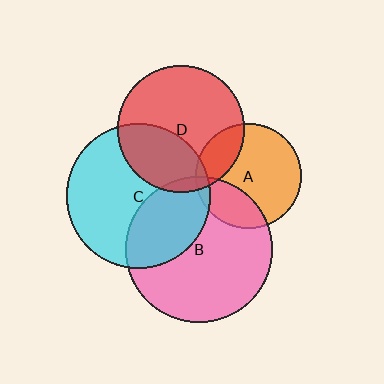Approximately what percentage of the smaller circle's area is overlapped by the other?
Approximately 5%.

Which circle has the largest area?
Circle B (pink).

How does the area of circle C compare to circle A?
Approximately 1.9 times.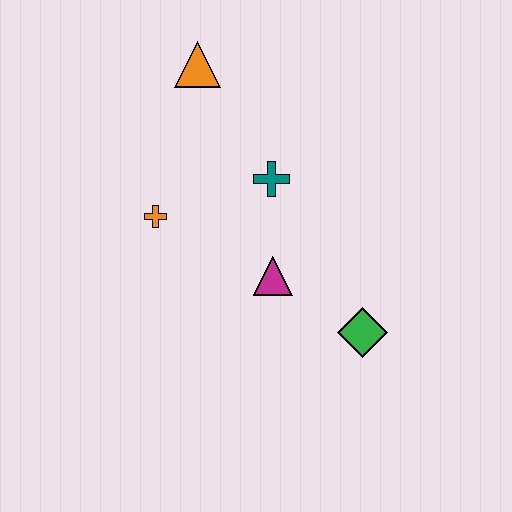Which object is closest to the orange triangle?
The teal cross is closest to the orange triangle.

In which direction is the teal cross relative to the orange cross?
The teal cross is to the right of the orange cross.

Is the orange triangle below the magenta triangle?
No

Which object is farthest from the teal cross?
The green diamond is farthest from the teal cross.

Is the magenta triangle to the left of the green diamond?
Yes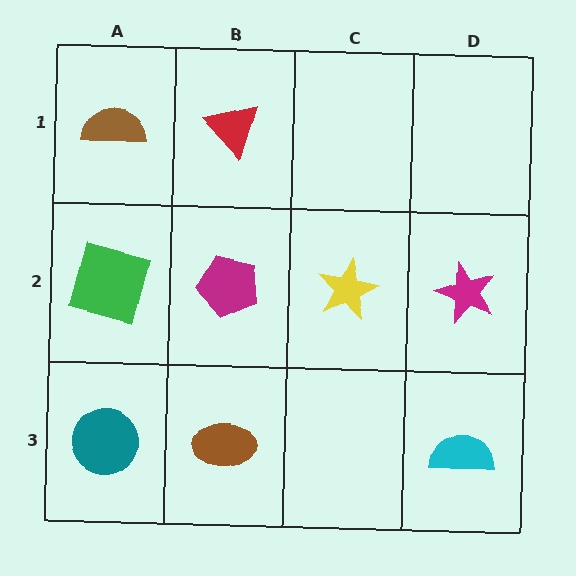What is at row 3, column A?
A teal circle.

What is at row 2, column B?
A magenta pentagon.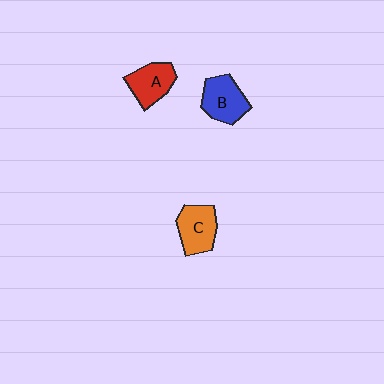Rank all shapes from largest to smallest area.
From largest to smallest: B (blue), C (orange), A (red).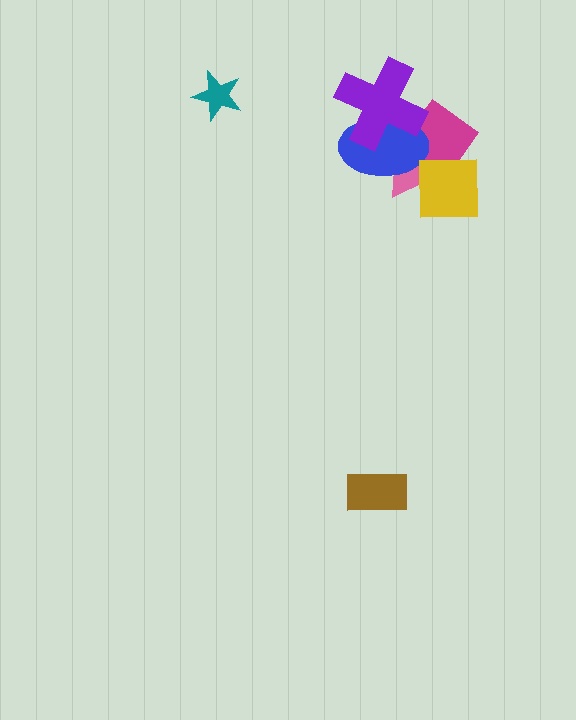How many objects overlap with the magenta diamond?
4 objects overlap with the magenta diamond.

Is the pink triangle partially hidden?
Yes, it is partially covered by another shape.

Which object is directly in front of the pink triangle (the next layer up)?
The magenta diamond is directly in front of the pink triangle.